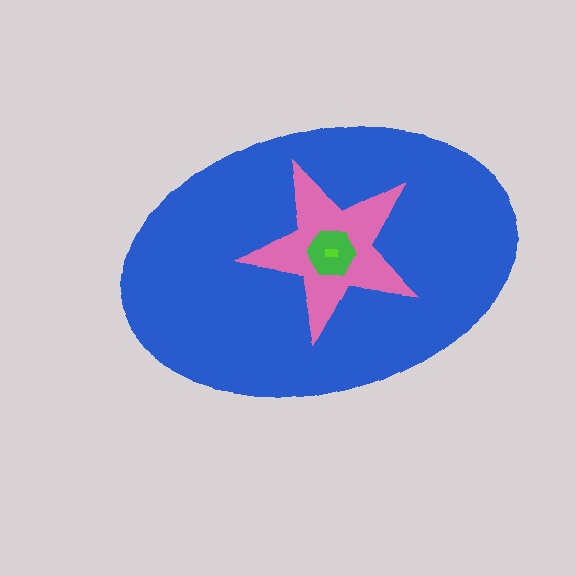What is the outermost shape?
The blue ellipse.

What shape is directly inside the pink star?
The green hexagon.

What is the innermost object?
The lime rectangle.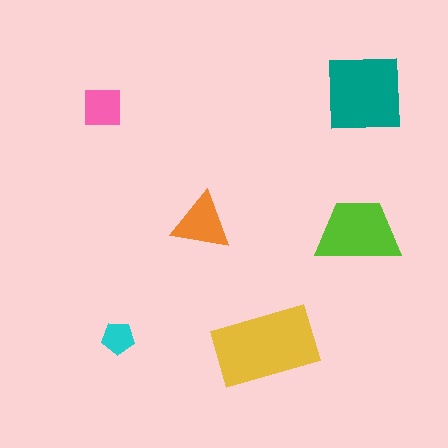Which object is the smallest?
The cyan pentagon.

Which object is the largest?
The yellow rectangle.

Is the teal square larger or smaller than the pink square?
Larger.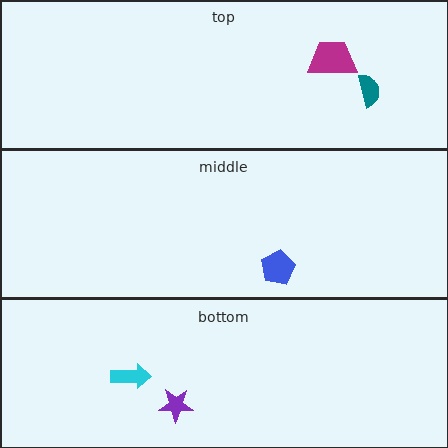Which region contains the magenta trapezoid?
The top region.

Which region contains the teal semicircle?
The top region.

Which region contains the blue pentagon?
The middle region.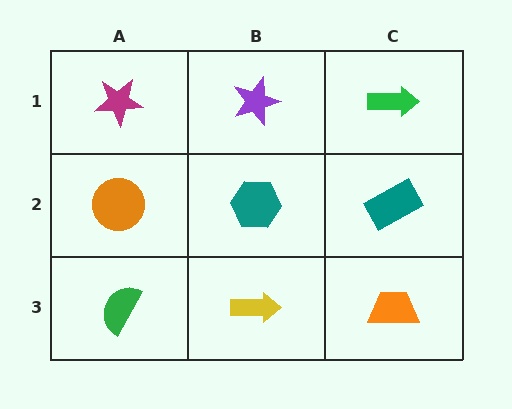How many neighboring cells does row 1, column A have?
2.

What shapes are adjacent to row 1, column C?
A teal rectangle (row 2, column C), a purple star (row 1, column B).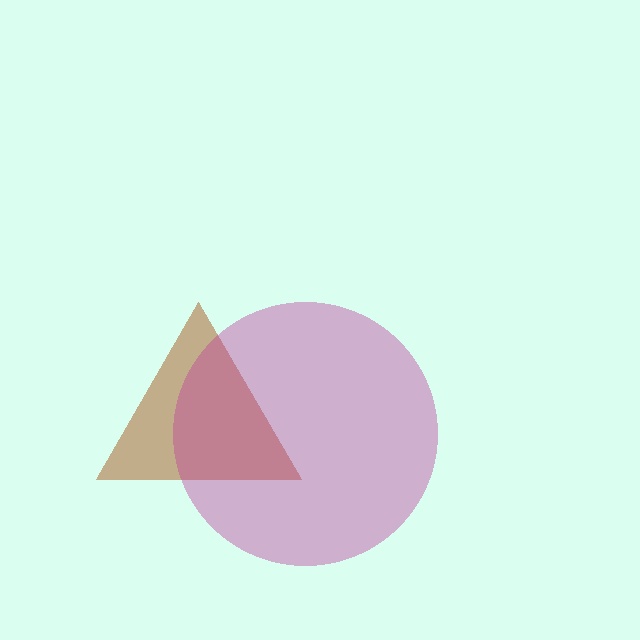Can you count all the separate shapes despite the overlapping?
Yes, there are 2 separate shapes.